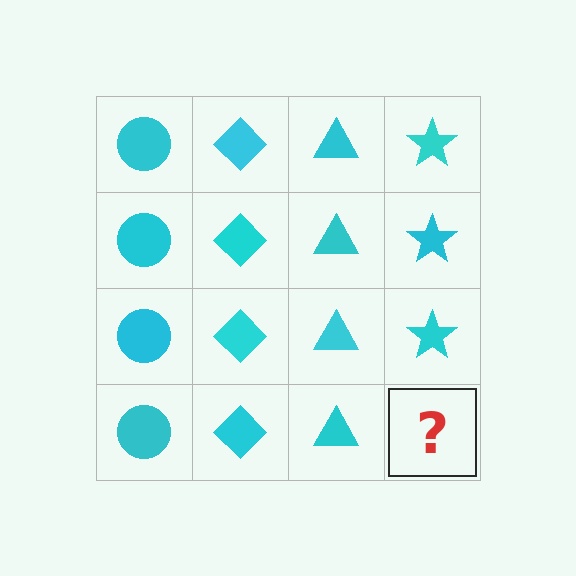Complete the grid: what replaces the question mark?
The question mark should be replaced with a cyan star.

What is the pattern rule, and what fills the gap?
The rule is that each column has a consistent shape. The gap should be filled with a cyan star.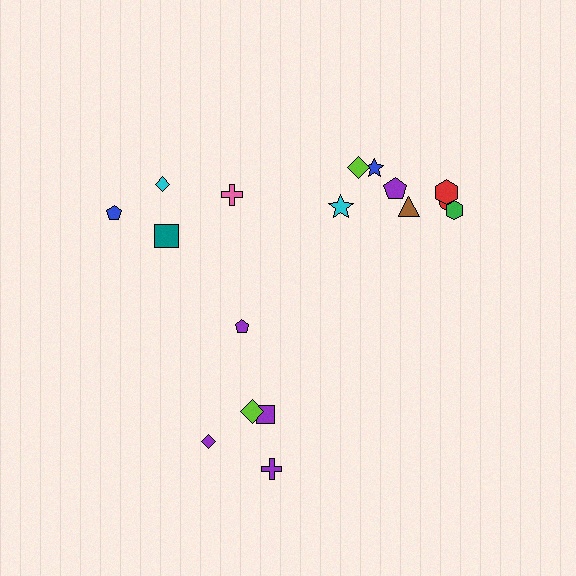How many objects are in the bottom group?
There are 5 objects.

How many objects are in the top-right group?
There are 8 objects.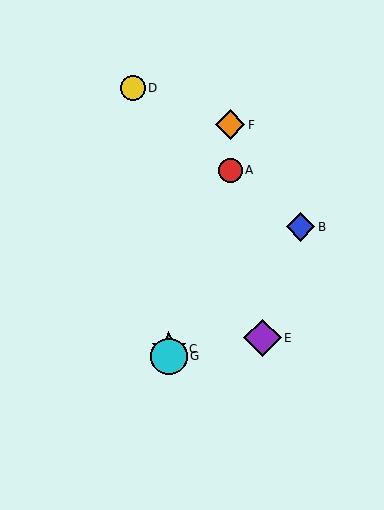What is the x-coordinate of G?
Object G is at x≈169.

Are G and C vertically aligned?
Yes, both are at x≈169.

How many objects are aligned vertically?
2 objects (C, G) are aligned vertically.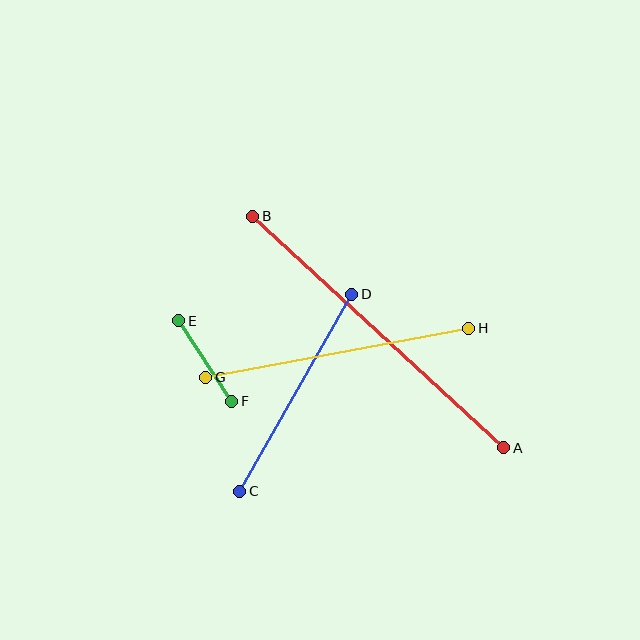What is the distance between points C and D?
The distance is approximately 227 pixels.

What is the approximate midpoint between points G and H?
The midpoint is at approximately (337, 353) pixels.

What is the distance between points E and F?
The distance is approximately 96 pixels.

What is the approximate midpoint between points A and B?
The midpoint is at approximately (378, 332) pixels.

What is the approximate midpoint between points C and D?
The midpoint is at approximately (296, 393) pixels.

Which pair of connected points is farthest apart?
Points A and B are farthest apart.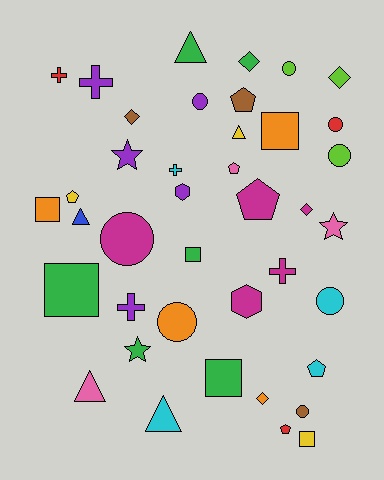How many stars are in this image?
There are 3 stars.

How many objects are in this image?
There are 40 objects.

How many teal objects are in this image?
There are no teal objects.